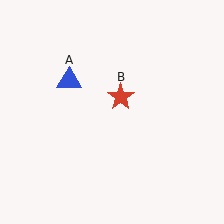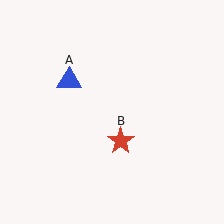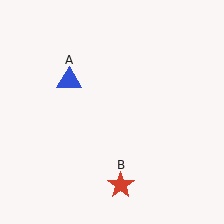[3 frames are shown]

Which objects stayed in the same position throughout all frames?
Blue triangle (object A) remained stationary.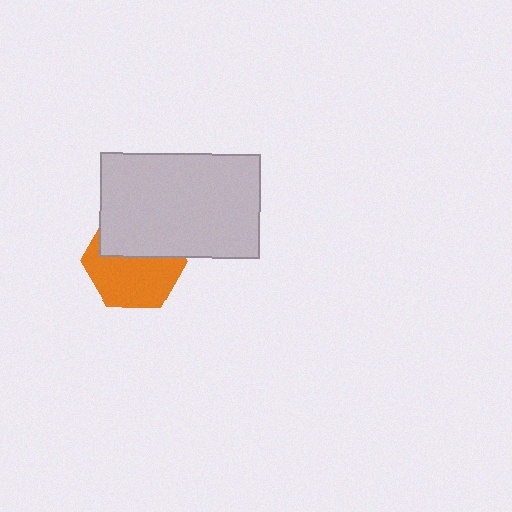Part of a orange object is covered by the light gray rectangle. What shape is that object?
It is a hexagon.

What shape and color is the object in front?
The object in front is a light gray rectangle.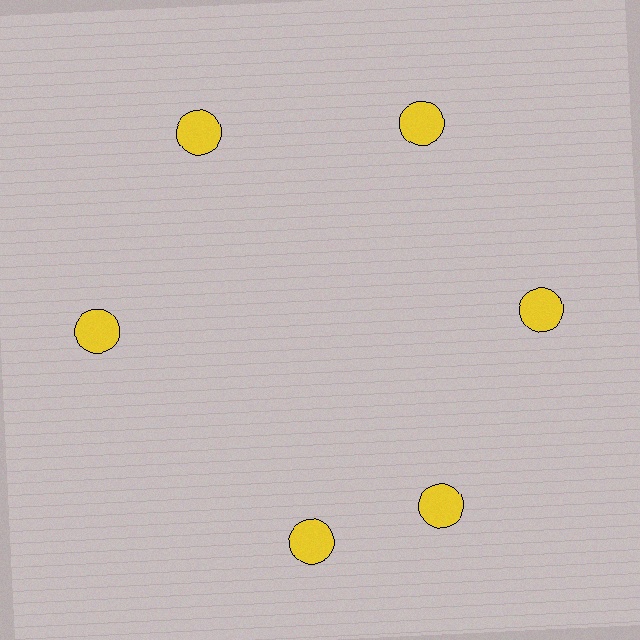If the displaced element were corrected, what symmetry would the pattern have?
It would have 6-fold rotational symmetry — the pattern would map onto itself every 60 degrees.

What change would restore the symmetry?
The symmetry would be restored by rotating it back into even spacing with its neighbors so that all 6 circles sit at equal angles and equal distance from the center.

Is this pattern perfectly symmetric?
No. The 6 yellow circles are arranged in a ring, but one element near the 7 o'clock position is rotated out of alignment along the ring, breaking the 6-fold rotational symmetry.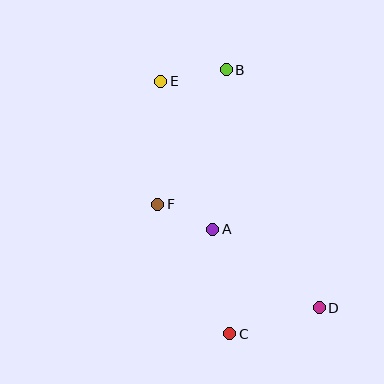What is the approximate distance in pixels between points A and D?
The distance between A and D is approximately 133 pixels.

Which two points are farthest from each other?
Points D and E are farthest from each other.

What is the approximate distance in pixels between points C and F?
The distance between C and F is approximately 148 pixels.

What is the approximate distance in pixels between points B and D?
The distance between B and D is approximately 256 pixels.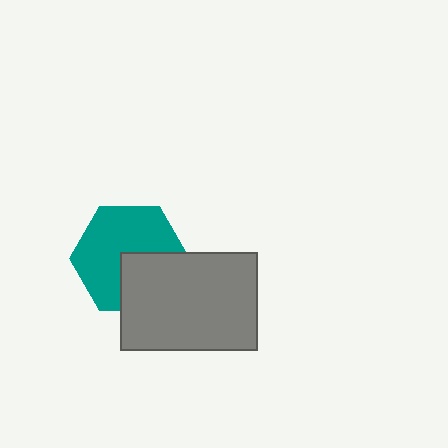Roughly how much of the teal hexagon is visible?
About half of it is visible (roughly 64%).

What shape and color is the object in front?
The object in front is a gray rectangle.